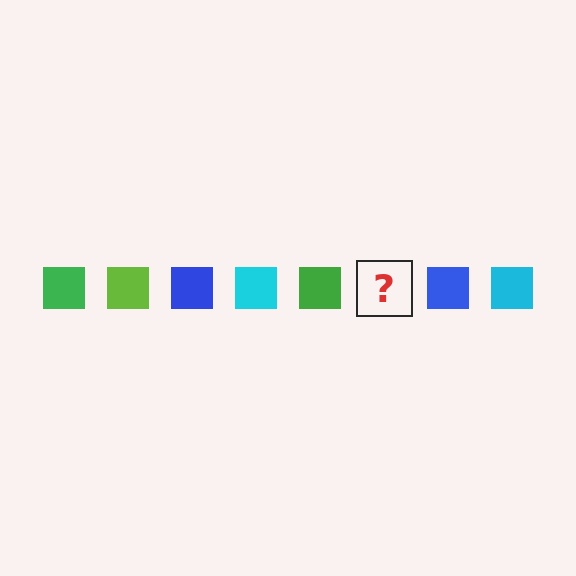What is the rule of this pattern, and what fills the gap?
The rule is that the pattern cycles through green, lime, blue, cyan squares. The gap should be filled with a lime square.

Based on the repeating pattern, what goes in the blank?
The blank should be a lime square.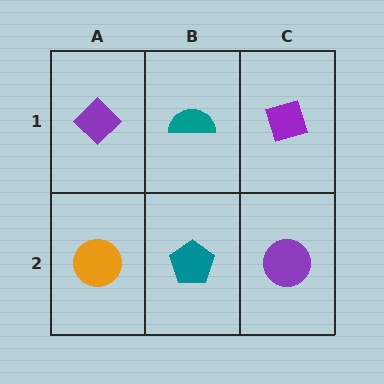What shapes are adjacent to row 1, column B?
A teal pentagon (row 2, column B), a purple diamond (row 1, column A), a purple diamond (row 1, column C).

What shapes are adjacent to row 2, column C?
A purple diamond (row 1, column C), a teal pentagon (row 2, column B).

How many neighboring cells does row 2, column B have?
3.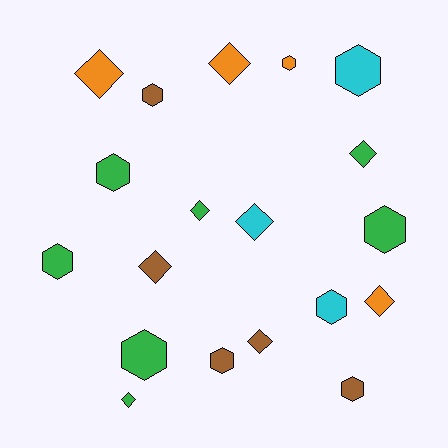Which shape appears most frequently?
Hexagon, with 10 objects.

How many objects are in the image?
There are 19 objects.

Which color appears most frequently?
Green, with 7 objects.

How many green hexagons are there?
There are 4 green hexagons.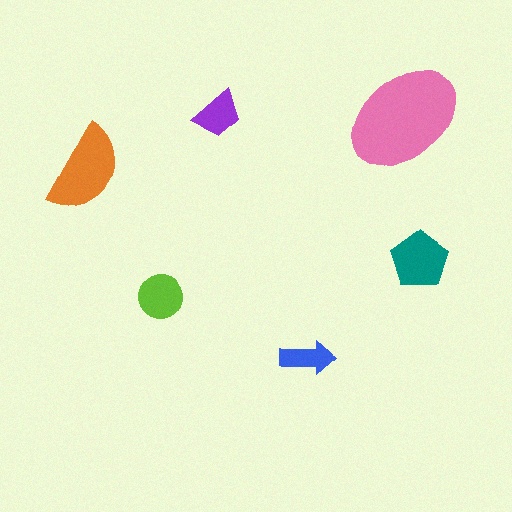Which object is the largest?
The pink ellipse.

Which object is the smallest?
The blue arrow.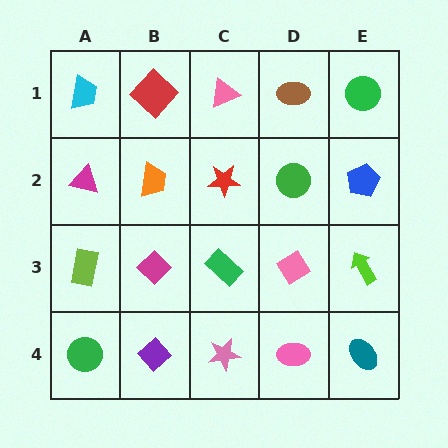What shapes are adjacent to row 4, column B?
A magenta diamond (row 3, column B), a green circle (row 4, column A), a pink star (row 4, column C).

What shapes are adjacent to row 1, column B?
An orange trapezoid (row 2, column B), a cyan trapezoid (row 1, column A), a pink triangle (row 1, column C).